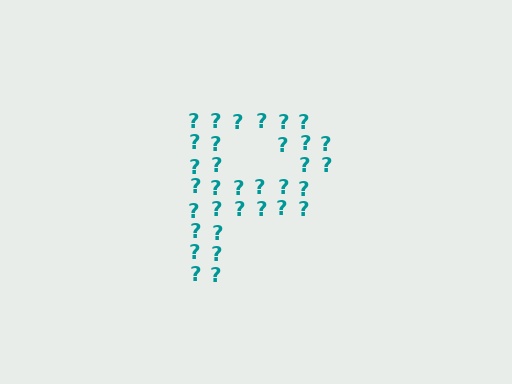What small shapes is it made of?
It is made of small question marks.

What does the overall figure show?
The overall figure shows the letter P.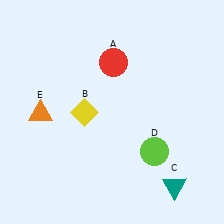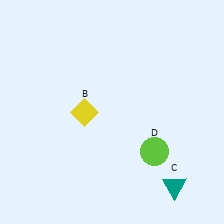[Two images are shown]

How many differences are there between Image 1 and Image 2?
There are 2 differences between the two images.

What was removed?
The orange triangle (E), the red circle (A) were removed in Image 2.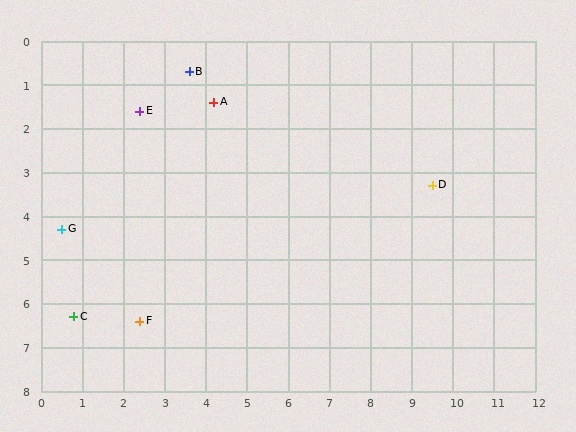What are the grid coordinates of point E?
Point E is at approximately (2.4, 1.6).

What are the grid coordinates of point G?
Point G is at approximately (0.5, 4.3).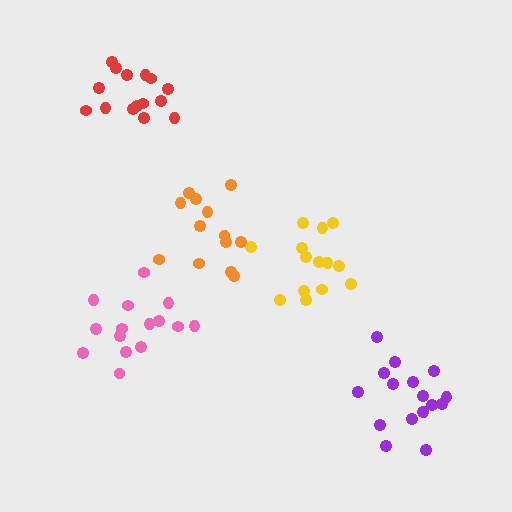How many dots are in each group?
Group 1: 17 dots, Group 2: 14 dots, Group 3: 13 dots, Group 4: 15 dots, Group 5: 15 dots (74 total).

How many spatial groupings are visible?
There are 5 spatial groupings.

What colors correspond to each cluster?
The clusters are colored: purple, yellow, orange, red, pink.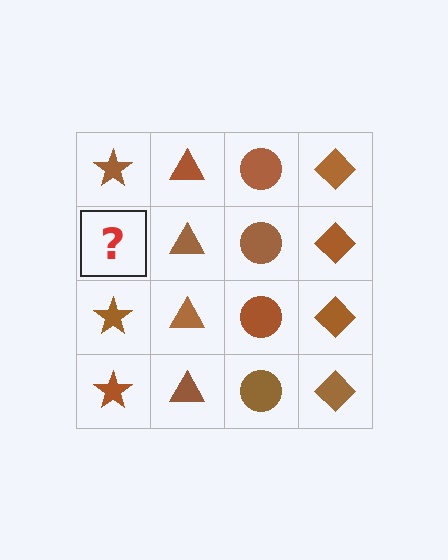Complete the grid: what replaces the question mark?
The question mark should be replaced with a brown star.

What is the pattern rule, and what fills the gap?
The rule is that each column has a consistent shape. The gap should be filled with a brown star.